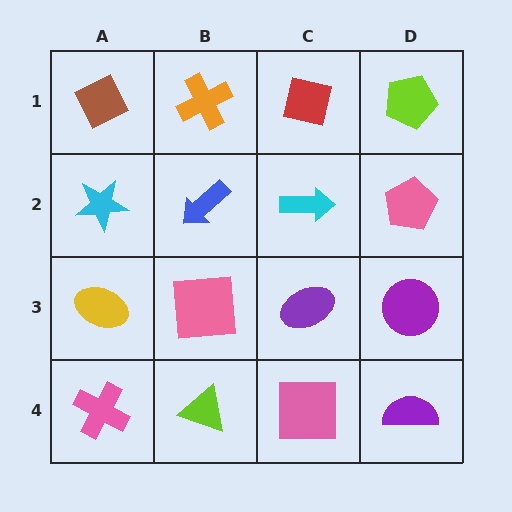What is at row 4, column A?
A pink cross.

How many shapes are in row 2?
4 shapes.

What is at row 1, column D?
A lime pentagon.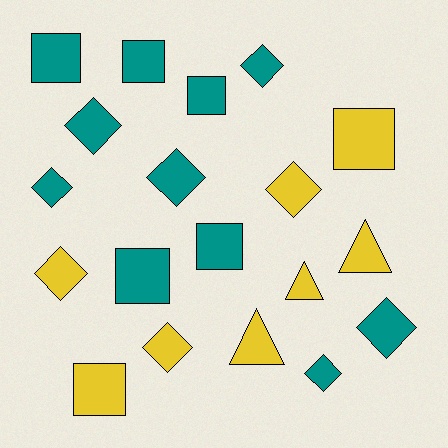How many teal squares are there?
There are 5 teal squares.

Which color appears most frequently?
Teal, with 11 objects.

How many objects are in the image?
There are 19 objects.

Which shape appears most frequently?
Diamond, with 9 objects.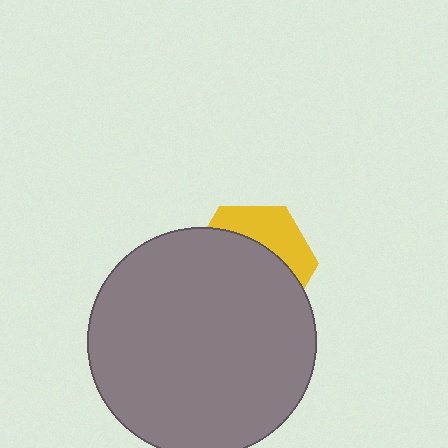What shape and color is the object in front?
The object in front is a gray circle.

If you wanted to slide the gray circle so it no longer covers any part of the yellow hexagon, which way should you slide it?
Slide it down — that is the most direct way to separate the two shapes.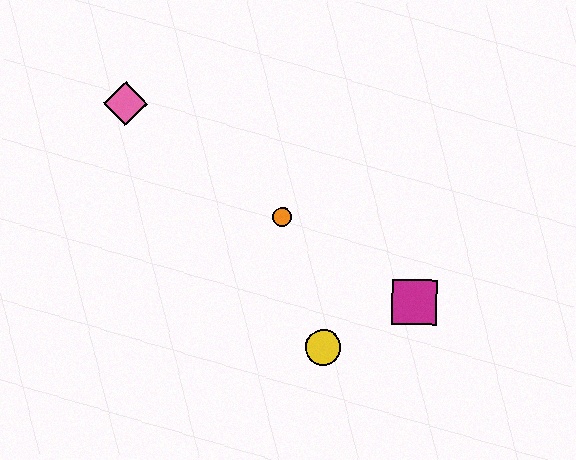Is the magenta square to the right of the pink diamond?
Yes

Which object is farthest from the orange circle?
The pink diamond is farthest from the orange circle.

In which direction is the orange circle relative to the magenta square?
The orange circle is to the left of the magenta square.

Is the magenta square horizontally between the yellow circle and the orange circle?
No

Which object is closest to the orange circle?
The yellow circle is closest to the orange circle.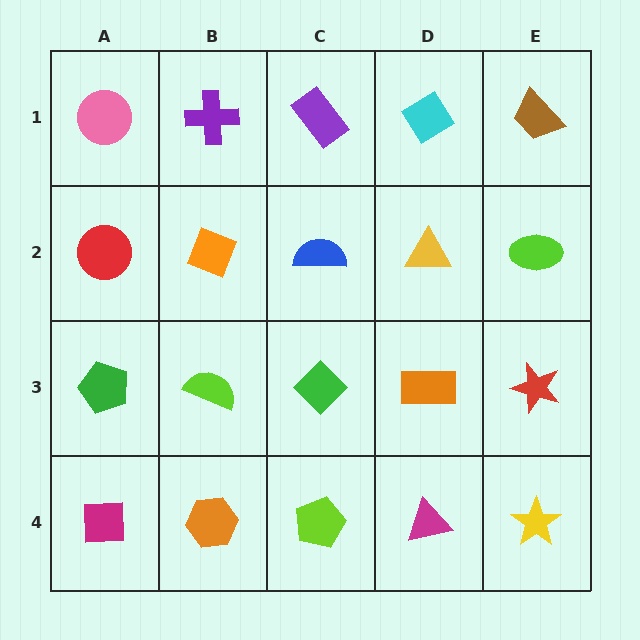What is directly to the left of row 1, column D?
A purple rectangle.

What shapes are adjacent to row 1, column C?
A blue semicircle (row 2, column C), a purple cross (row 1, column B), a cyan diamond (row 1, column D).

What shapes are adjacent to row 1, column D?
A yellow triangle (row 2, column D), a purple rectangle (row 1, column C), a brown trapezoid (row 1, column E).